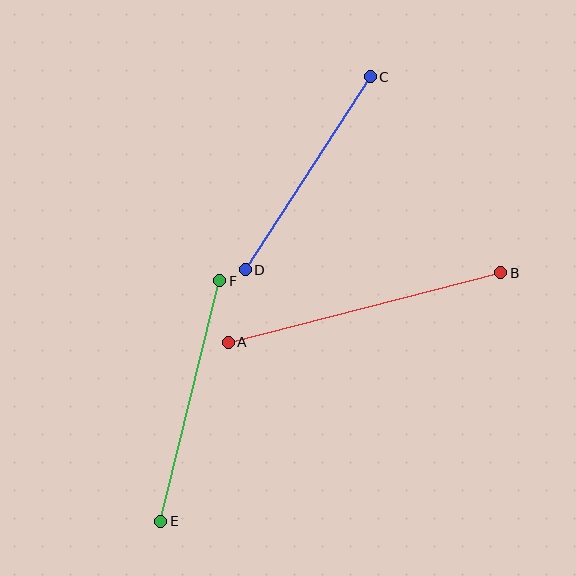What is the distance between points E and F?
The distance is approximately 248 pixels.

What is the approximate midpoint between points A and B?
The midpoint is at approximately (365, 308) pixels.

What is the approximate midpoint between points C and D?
The midpoint is at approximately (308, 173) pixels.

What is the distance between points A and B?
The distance is approximately 281 pixels.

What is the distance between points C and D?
The distance is approximately 230 pixels.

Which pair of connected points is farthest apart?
Points A and B are farthest apart.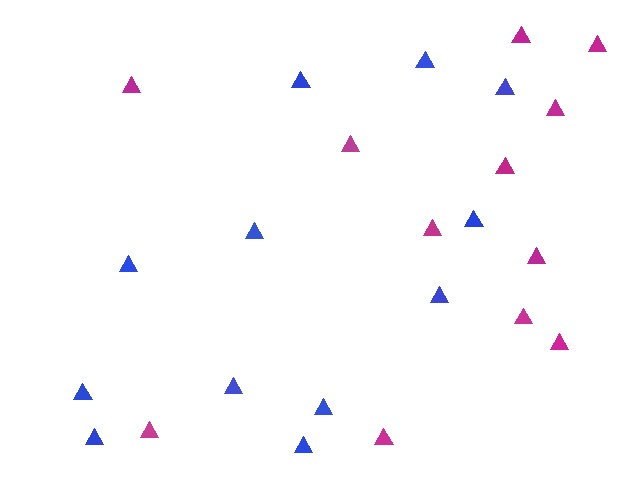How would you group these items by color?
There are 2 groups: one group of blue triangles (12) and one group of magenta triangles (12).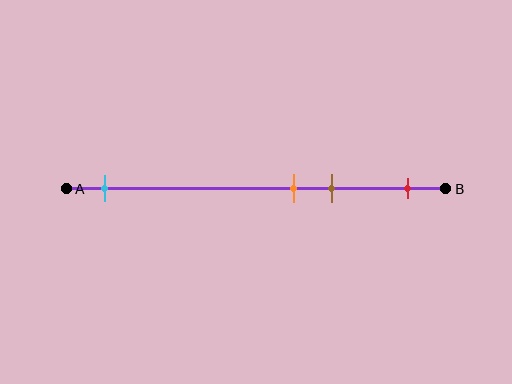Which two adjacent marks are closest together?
The orange and brown marks are the closest adjacent pair.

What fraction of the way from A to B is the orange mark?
The orange mark is approximately 60% (0.6) of the way from A to B.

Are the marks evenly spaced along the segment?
No, the marks are not evenly spaced.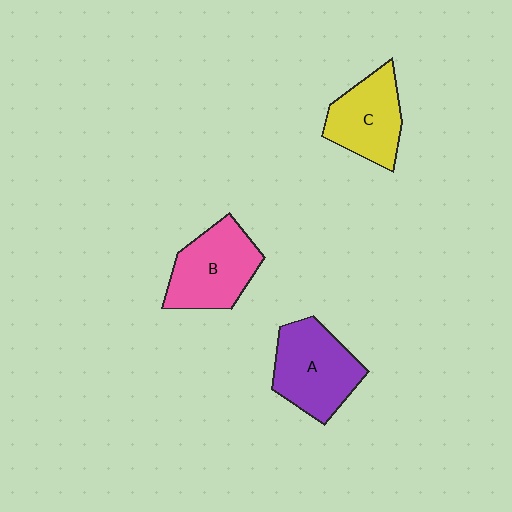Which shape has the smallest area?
Shape C (yellow).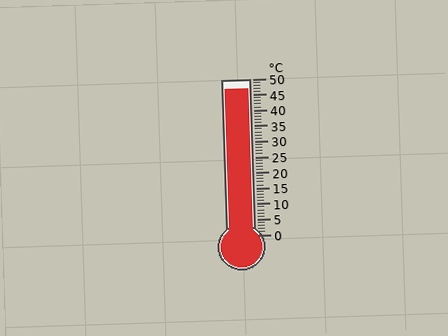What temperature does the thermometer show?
The thermometer shows approximately 47°C.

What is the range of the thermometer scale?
The thermometer scale ranges from 0°C to 50°C.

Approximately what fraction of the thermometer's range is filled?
The thermometer is filled to approximately 95% of its range.